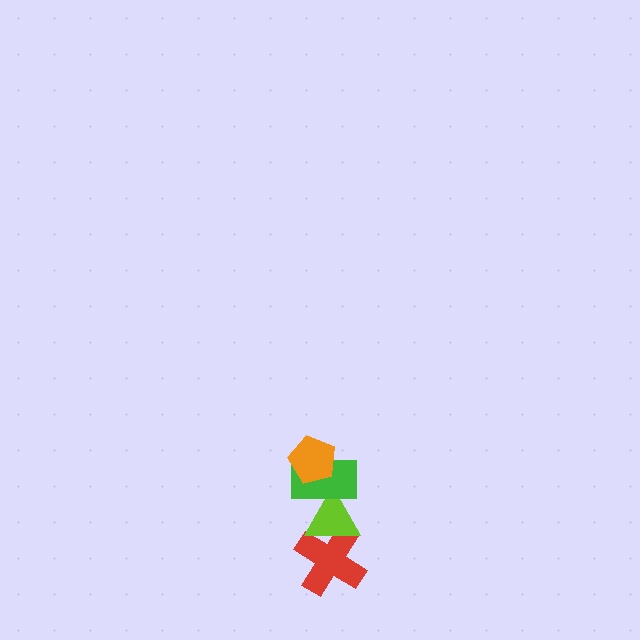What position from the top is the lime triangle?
The lime triangle is 3rd from the top.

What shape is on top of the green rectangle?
The orange pentagon is on top of the green rectangle.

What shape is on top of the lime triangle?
The green rectangle is on top of the lime triangle.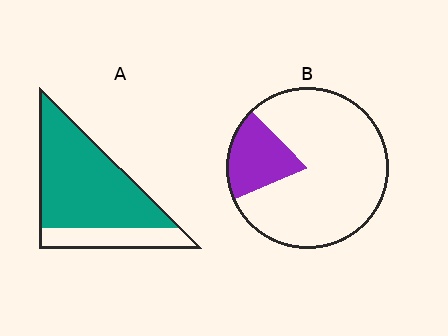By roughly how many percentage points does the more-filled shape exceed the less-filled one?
By roughly 55 percentage points (A over B).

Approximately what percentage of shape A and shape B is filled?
A is approximately 75% and B is approximately 20%.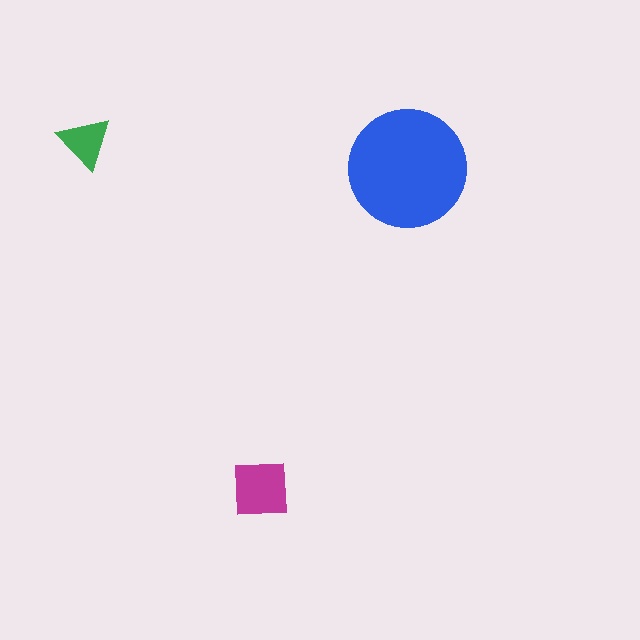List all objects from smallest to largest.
The green triangle, the magenta square, the blue circle.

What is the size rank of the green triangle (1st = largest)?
3rd.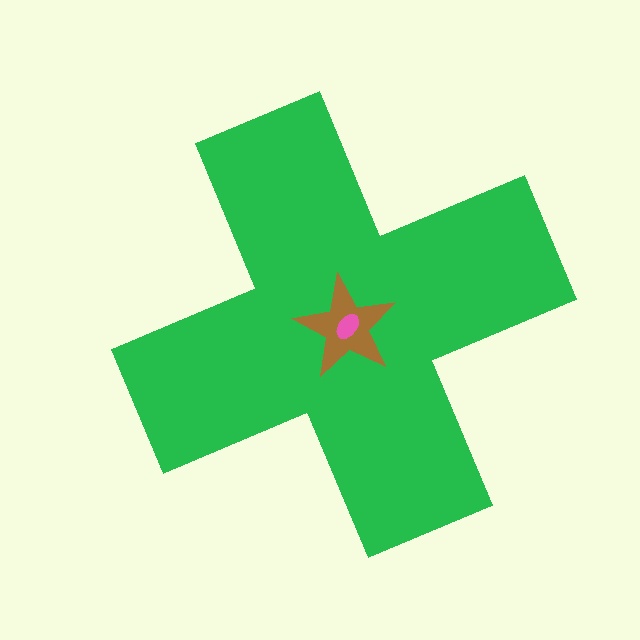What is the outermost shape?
The green cross.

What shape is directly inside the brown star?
The pink ellipse.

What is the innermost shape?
The pink ellipse.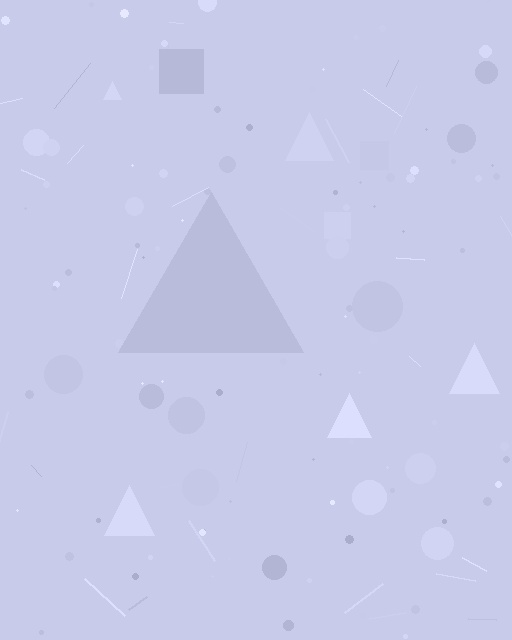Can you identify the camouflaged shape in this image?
The camouflaged shape is a triangle.